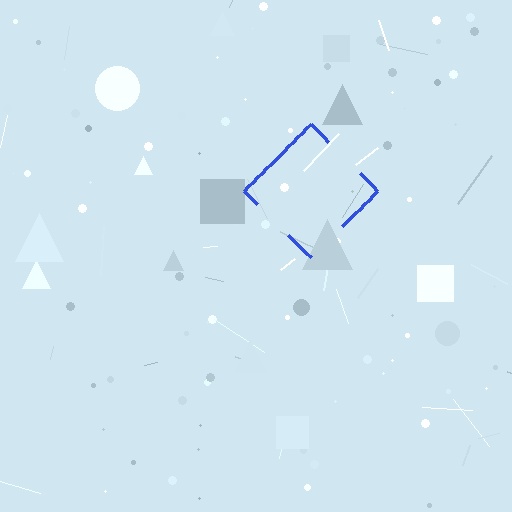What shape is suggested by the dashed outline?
The dashed outline suggests a diamond.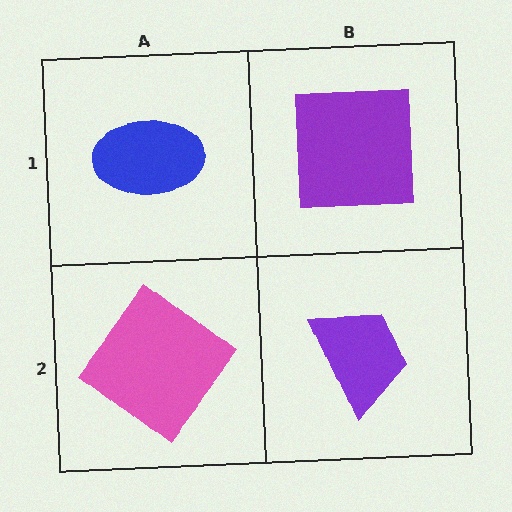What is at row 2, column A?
A pink diamond.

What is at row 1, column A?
A blue ellipse.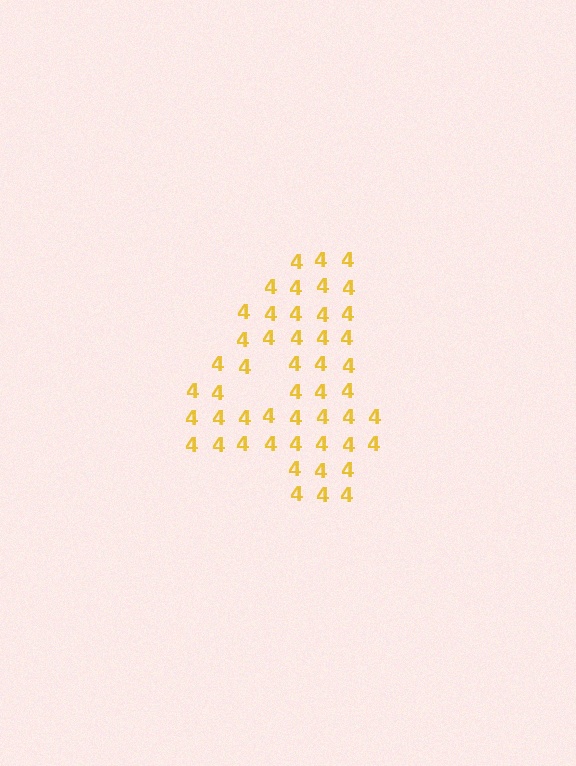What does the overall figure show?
The overall figure shows the digit 4.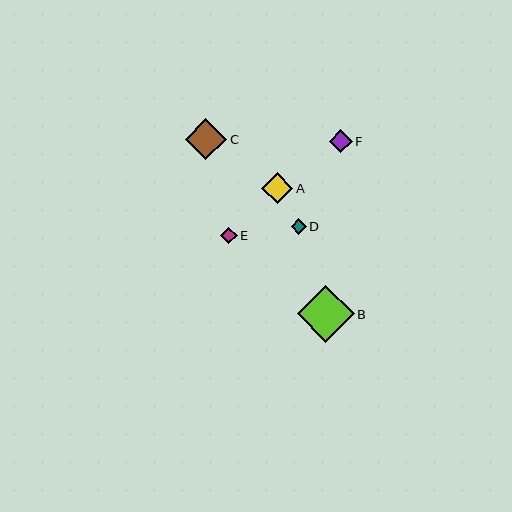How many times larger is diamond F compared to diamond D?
Diamond F is approximately 1.5 times the size of diamond D.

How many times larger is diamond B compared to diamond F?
Diamond B is approximately 2.5 times the size of diamond F.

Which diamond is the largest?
Diamond B is the largest with a size of approximately 57 pixels.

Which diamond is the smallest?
Diamond D is the smallest with a size of approximately 15 pixels.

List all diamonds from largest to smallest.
From largest to smallest: B, C, A, F, E, D.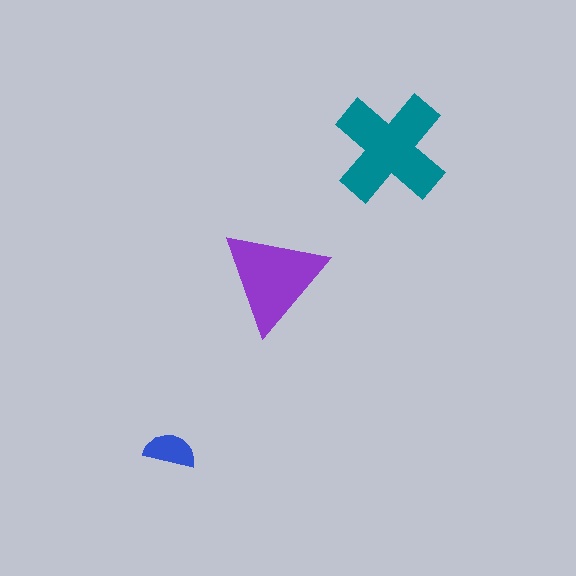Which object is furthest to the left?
The blue semicircle is leftmost.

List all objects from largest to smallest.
The teal cross, the purple triangle, the blue semicircle.